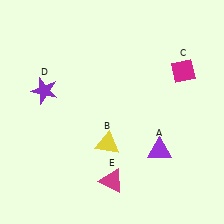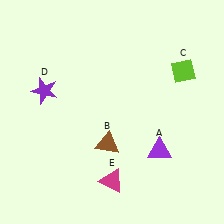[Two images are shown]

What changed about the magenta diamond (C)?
In Image 1, C is magenta. In Image 2, it changed to lime.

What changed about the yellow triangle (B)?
In Image 1, B is yellow. In Image 2, it changed to brown.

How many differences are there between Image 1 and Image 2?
There are 2 differences between the two images.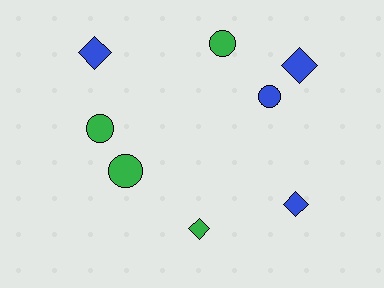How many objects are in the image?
There are 8 objects.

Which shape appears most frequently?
Diamond, with 4 objects.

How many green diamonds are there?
There is 1 green diamond.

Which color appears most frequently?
Green, with 4 objects.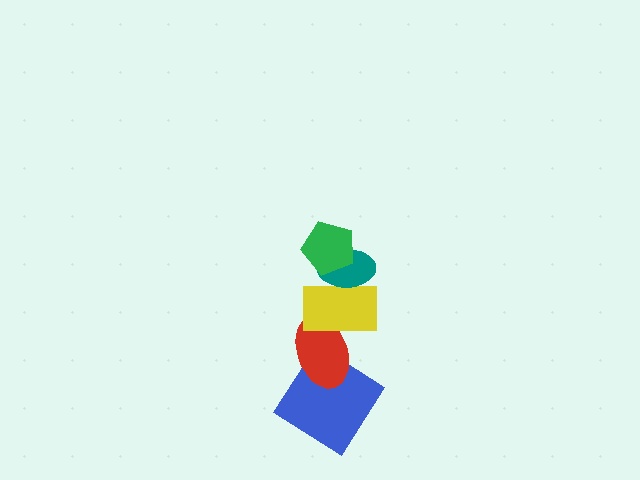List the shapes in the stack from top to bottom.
From top to bottom: the green pentagon, the teal ellipse, the yellow rectangle, the red ellipse, the blue diamond.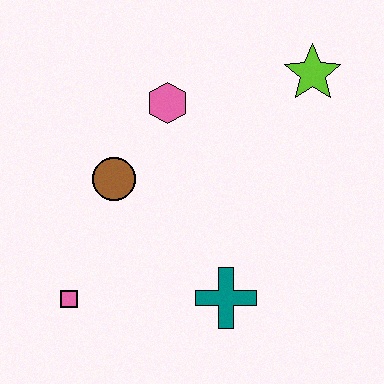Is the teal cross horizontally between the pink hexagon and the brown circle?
No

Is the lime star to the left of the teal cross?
No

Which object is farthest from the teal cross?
The lime star is farthest from the teal cross.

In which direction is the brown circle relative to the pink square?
The brown circle is above the pink square.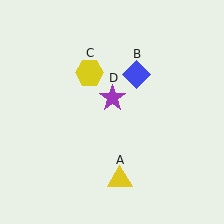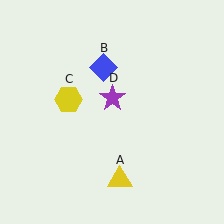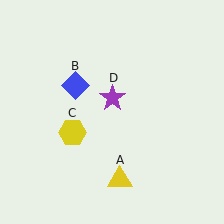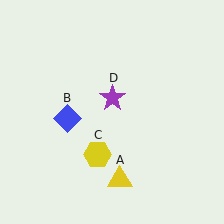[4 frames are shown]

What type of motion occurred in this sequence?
The blue diamond (object B), yellow hexagon (object C) rotated counterclockwise around the center of the scene.